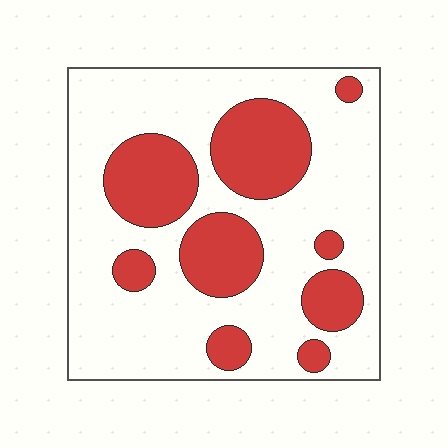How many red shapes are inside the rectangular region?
9.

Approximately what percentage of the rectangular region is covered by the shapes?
Approximately 30%.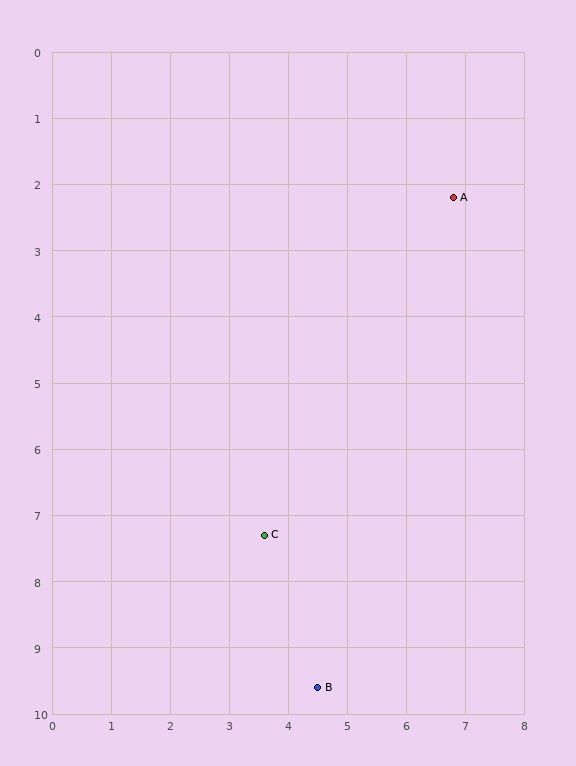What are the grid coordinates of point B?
Point B is at approximately (4.5, 9.6).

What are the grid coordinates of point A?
Point A is at approximately (6.8, 2.2).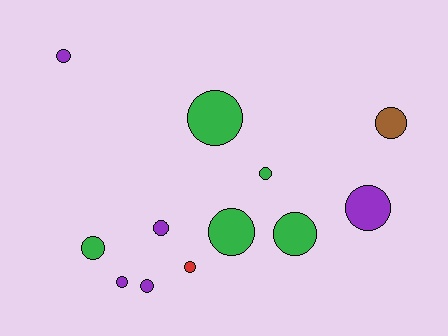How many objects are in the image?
There are 12 objects.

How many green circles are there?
There are 5 green circles.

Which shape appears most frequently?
Circle, with 12 objects.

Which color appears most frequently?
Green, with 5 objects.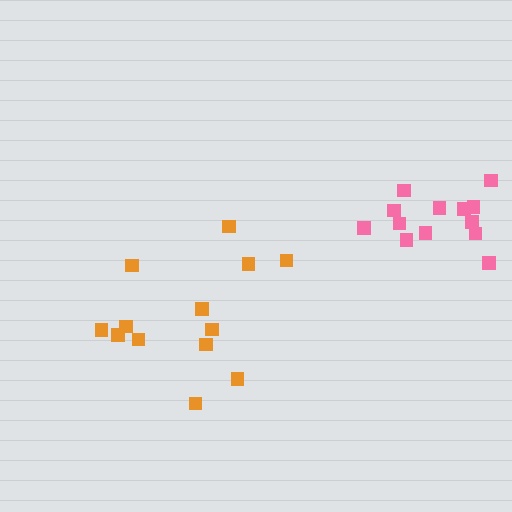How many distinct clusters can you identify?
There are 2 distinct clusters.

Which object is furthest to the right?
The pink cluster is rightmost.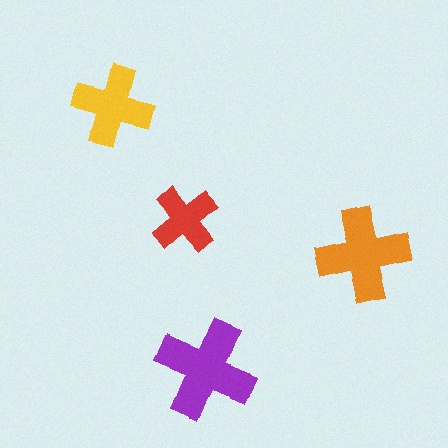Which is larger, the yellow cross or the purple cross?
The purple one.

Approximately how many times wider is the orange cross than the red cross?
About 1.5 times wider.